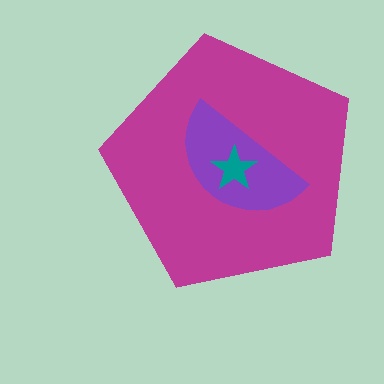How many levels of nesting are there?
3.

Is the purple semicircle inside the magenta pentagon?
Yes.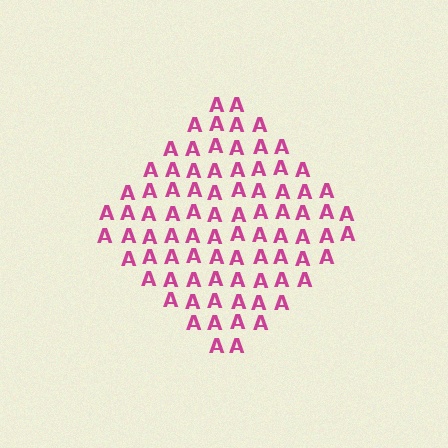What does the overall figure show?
The overall figure shows a diamond.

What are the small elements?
The small elements are letter A's.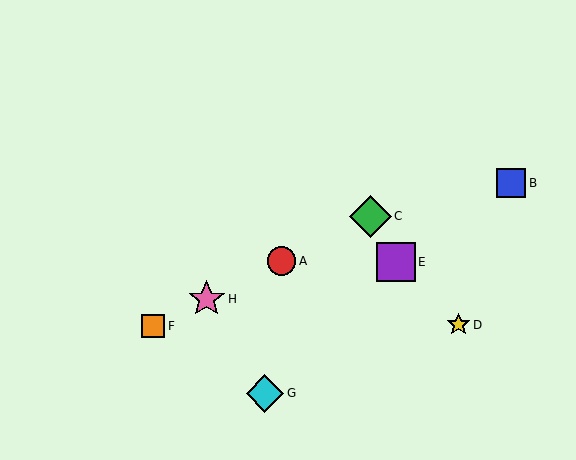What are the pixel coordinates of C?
Object C is at (370, 216).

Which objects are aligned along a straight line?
Objects A, C, F, H are aligned along a straight line.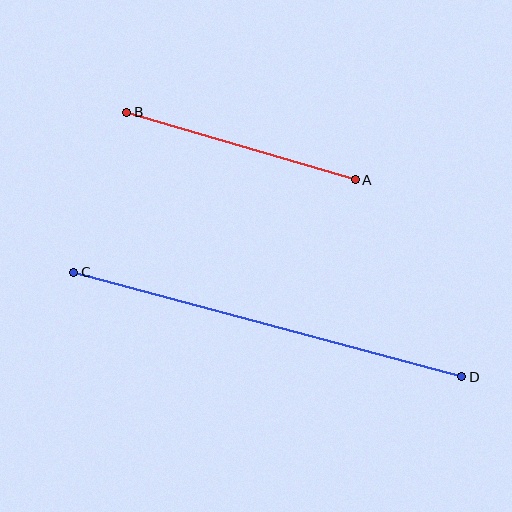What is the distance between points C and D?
The distance is approximately 401 pixels.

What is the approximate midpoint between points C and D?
The midpoint is at approximately (268, 325) pixels.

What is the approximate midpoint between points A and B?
The midpoint is at approximately (241, 146) pixels.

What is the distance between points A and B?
The distance is approximately 238 pixels.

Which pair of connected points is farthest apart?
Points C and D are farthest apart.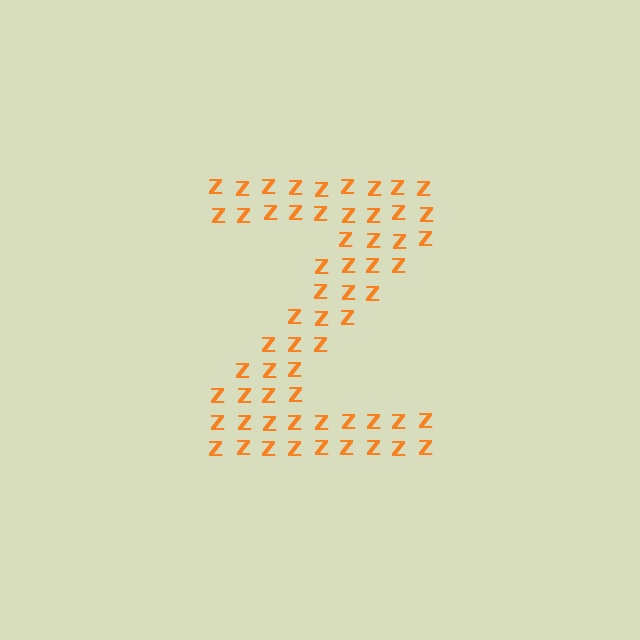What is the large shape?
The large shape is the letter Z.